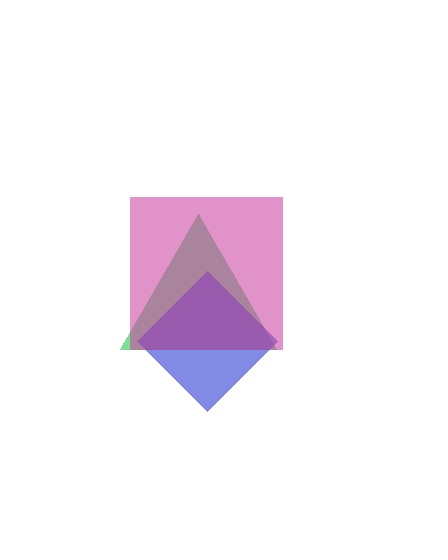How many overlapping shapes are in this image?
There are 3 overlapping shapes in the image.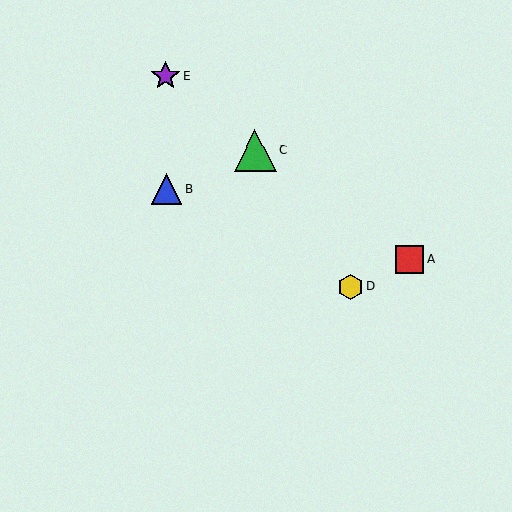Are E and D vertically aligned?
No, E is at x≈166 and D is at x≈351.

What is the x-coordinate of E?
Object E is at x≈166.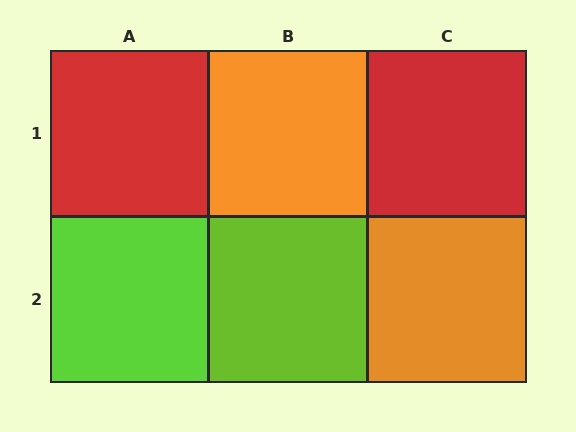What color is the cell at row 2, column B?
Lime.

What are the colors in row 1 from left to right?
Red, orange, red.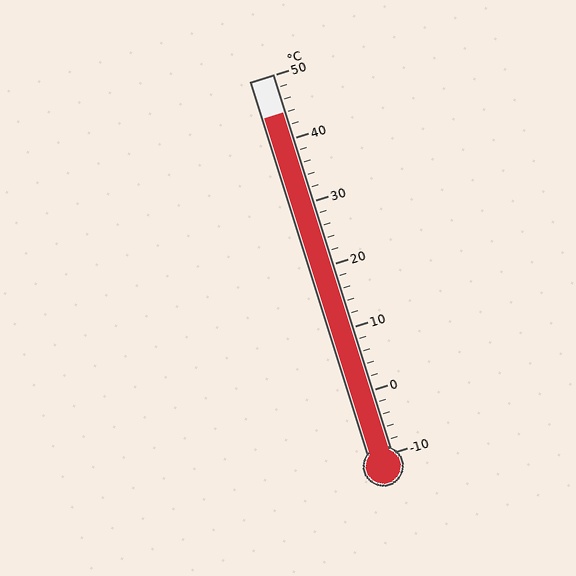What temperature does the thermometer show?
The thermometer shows approximately 44°C.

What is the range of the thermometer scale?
The thermometer scale ranges from -10°C to 50°C.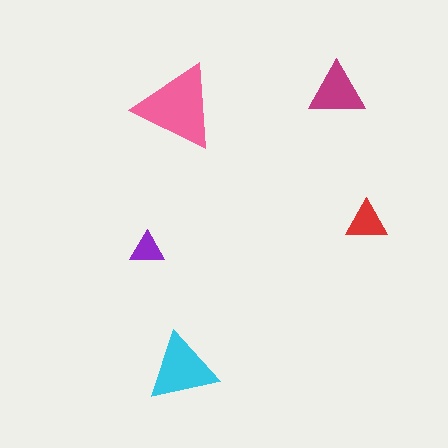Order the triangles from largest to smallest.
the pink one, the cyan one, the magenta one, the red one, the purple one.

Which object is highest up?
The magenta triangle is topmost.